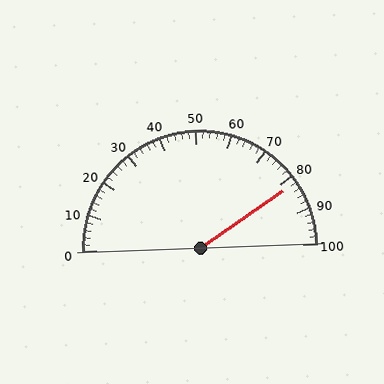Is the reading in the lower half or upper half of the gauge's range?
The reading is in the upper half of the range (0 to 100).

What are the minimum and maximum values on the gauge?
The gauge ranges from 0 to 100.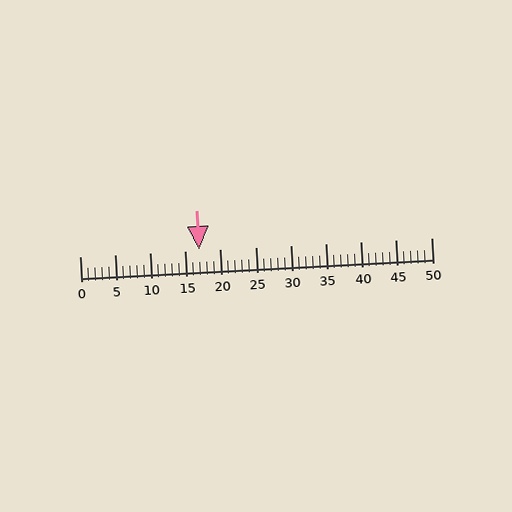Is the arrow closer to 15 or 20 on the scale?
The arrow is closer to 15.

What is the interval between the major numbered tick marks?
The major tick marks are spaced 5 units apart.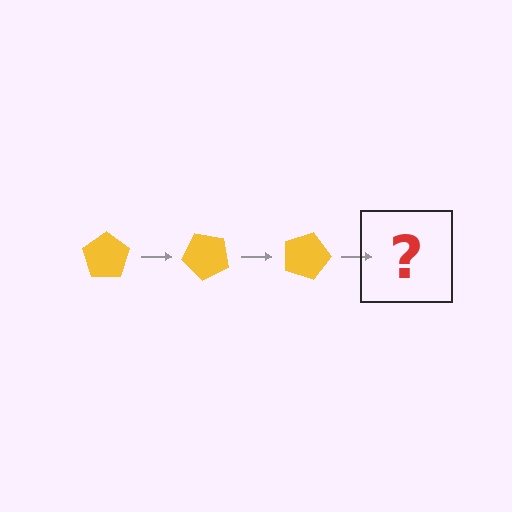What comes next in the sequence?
The next element should be a yellow pentagon rotated 135 degrees.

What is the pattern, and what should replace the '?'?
The pattern is that the pentagon rotates 45 degrees each step. The '?' should be a yellow pentagon rotated 135 degrees.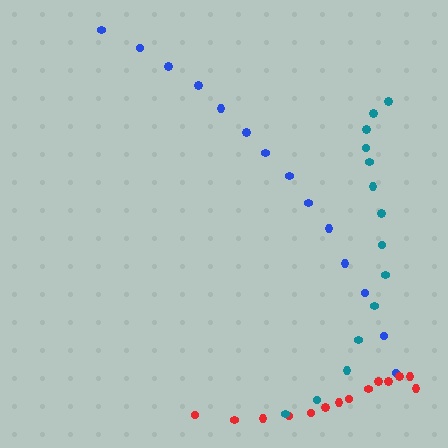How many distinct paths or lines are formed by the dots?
There are 3 distinct paths.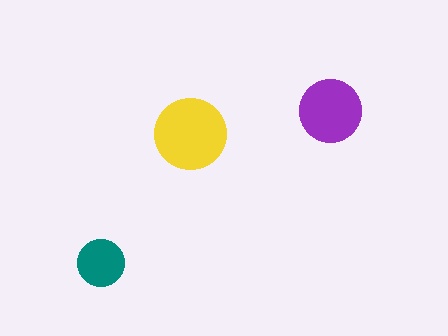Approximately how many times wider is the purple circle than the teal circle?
About 1.5 times wider.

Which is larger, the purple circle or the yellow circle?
The yellow one.